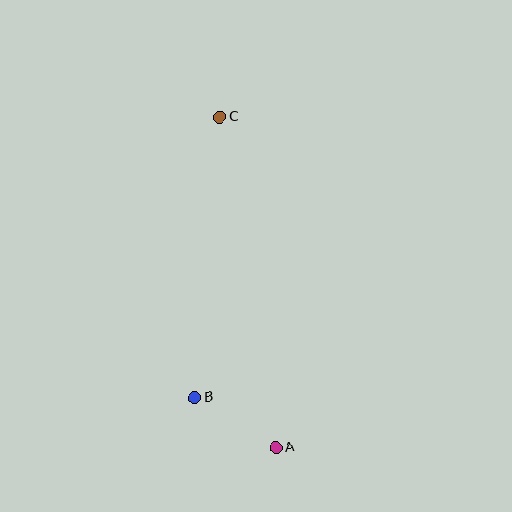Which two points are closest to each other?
Points A and B are closest to each other.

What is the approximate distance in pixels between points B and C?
The distance between B and C is approximately 282 pixels.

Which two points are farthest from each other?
Points A and C are farthest from each other.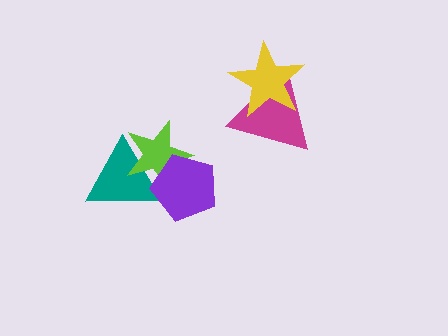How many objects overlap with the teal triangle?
2 objects overlap with the teal triangle.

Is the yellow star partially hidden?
No, no other shape covers it.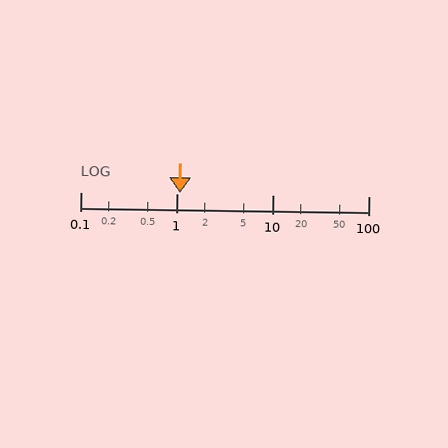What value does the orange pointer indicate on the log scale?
The pointer indicates approximately 1.1.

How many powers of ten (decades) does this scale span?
The scale spans 3 decades, from 0.1 to 100.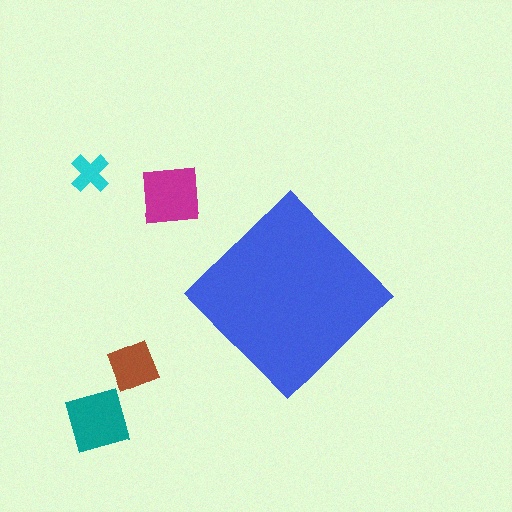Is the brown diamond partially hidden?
No, the brown diamond is fully visible.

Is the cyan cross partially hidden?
No, the cyan cross is fully visible.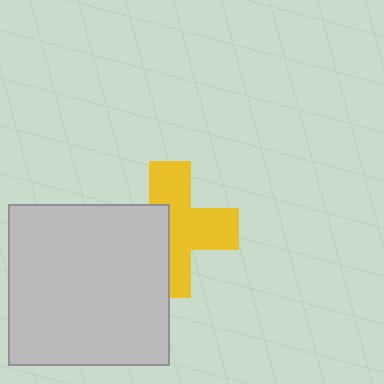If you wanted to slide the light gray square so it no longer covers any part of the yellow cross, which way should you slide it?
Slide it left — that is the most direct way to separate the two shapes.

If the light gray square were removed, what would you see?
You would see the complete yellow cross.